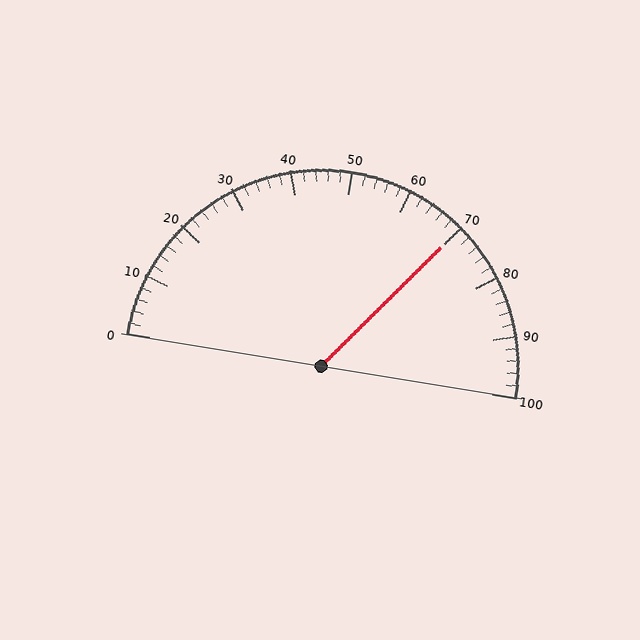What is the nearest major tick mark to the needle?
The nearest major tick mark is 70.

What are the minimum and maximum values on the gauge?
The gauge ranges from 0 to 100.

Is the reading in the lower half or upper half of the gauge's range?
The reading is in the upper half of the range (0 to 100).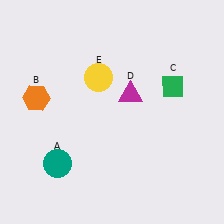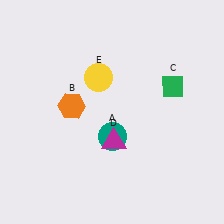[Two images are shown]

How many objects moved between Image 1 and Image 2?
3 objects moved between the two images.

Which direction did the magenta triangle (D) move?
The magenta triangle (D) moved down.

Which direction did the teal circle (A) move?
The teal circle (A) moved right.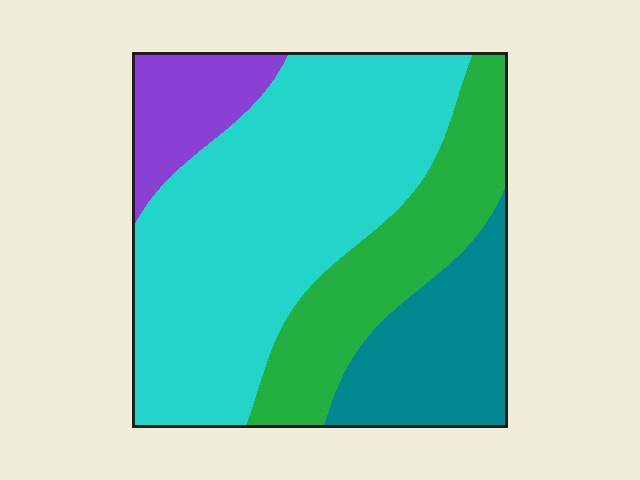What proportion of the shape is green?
Green covers around 20% of the shape.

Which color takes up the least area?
Purple, at roughly 10%.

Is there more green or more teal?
Green.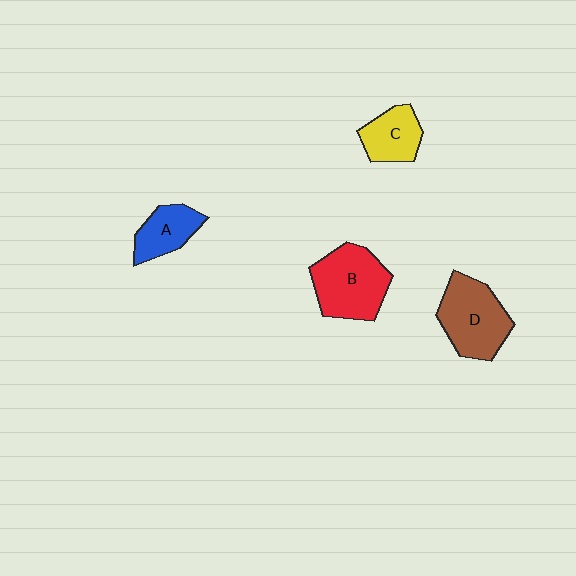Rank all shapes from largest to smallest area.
From largest to smallest: B (red), D (brown), C (yellow), A (blue).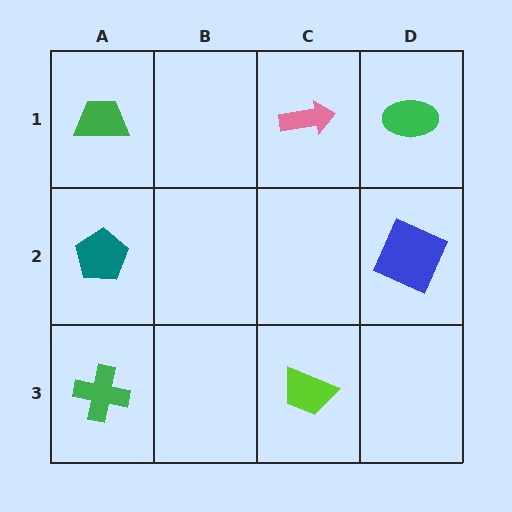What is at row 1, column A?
A green trapezoid.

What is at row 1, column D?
A green ellipse.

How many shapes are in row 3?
2 shapes.